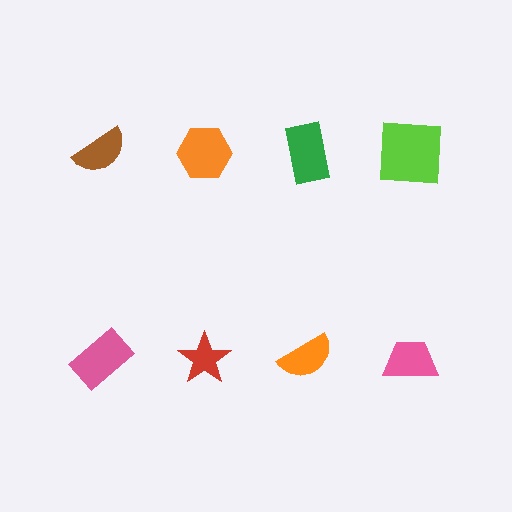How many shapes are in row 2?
4 shapes.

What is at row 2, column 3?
An orange semicircle.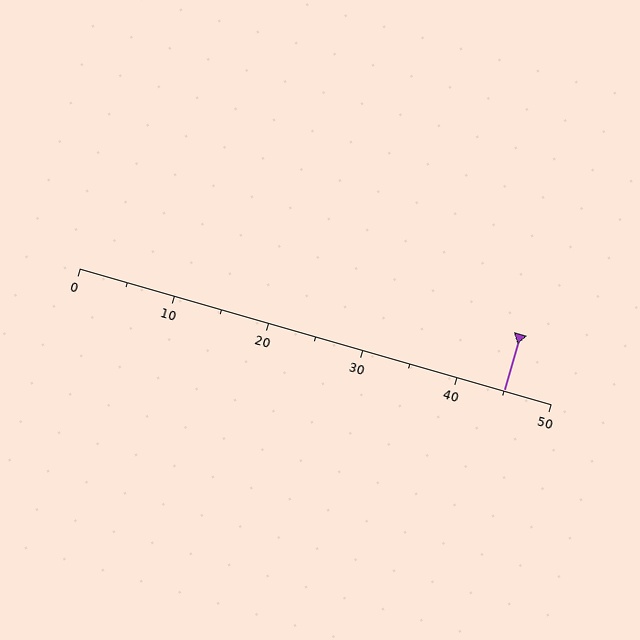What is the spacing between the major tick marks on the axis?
The major ticks are spaced 10 apart.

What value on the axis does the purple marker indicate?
The marker indicates approximately 45.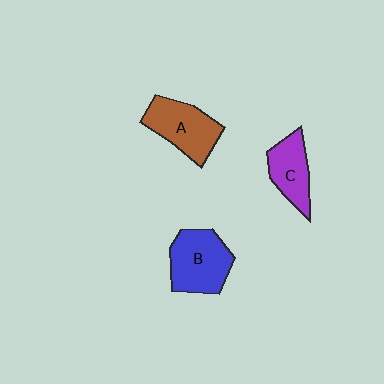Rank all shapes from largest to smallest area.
From largest to smallest: B (blue), A (brown), C (purple).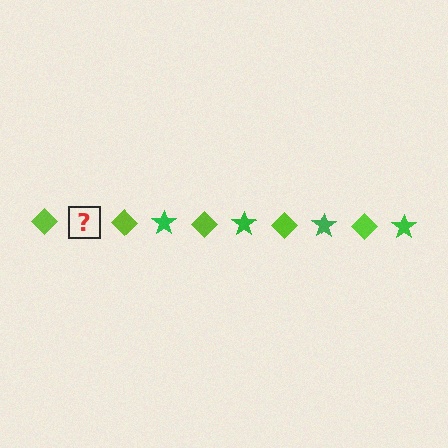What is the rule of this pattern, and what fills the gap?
The rule is that the pattern alternates between lime diamond and green star. The gap should be filled with a green star.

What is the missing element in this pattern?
The missing element is a green star.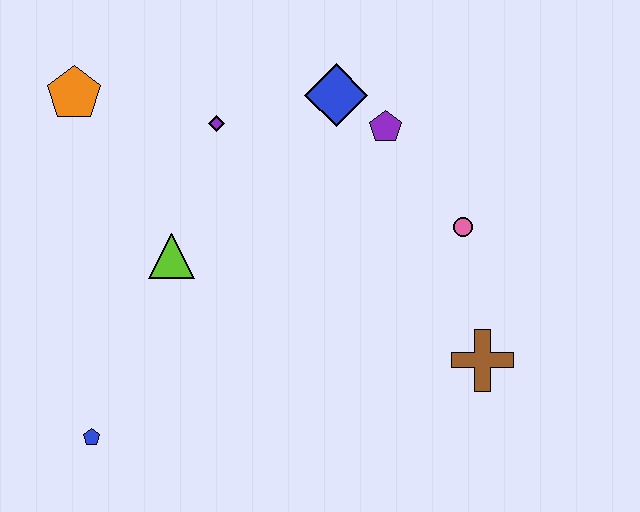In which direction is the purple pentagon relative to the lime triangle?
The purple pentagon is to the right of the lime triangle.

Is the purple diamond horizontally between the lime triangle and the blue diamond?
Yes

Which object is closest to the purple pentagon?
The blue diamond is closest to the purple pentagon.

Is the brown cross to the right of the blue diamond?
Yes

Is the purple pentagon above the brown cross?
Yes